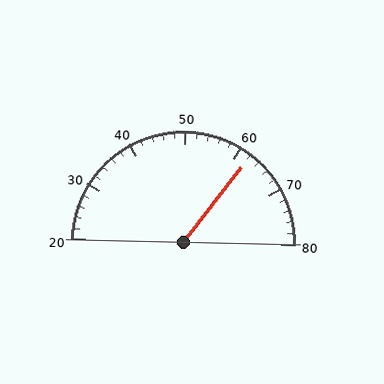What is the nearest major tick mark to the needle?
The nearest major tick mark is 60.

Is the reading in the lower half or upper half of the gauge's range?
The reading is in the upper half of the range (20 to 80).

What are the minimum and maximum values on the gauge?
The gauge ranges from 20 to 80.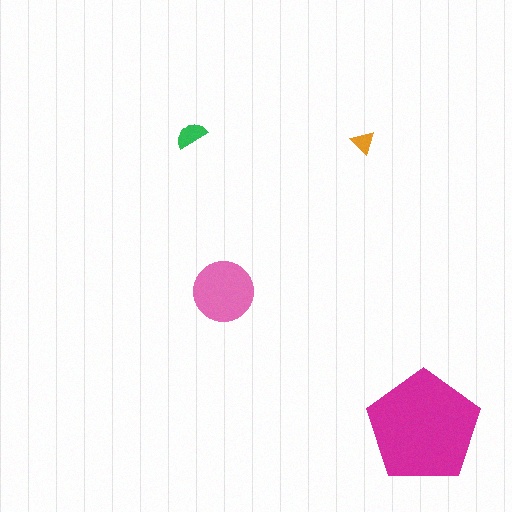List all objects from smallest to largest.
The orange triangle, the green semicircle, the pink circle, the magenta pentagon.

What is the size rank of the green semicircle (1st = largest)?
3rd.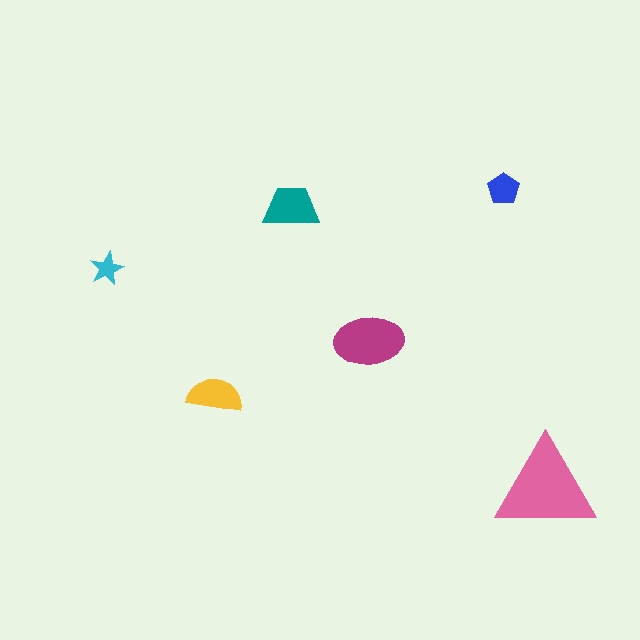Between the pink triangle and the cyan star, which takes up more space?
The pink triangle.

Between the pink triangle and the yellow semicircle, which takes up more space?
The pink triangle.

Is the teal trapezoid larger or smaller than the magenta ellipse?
Smaller.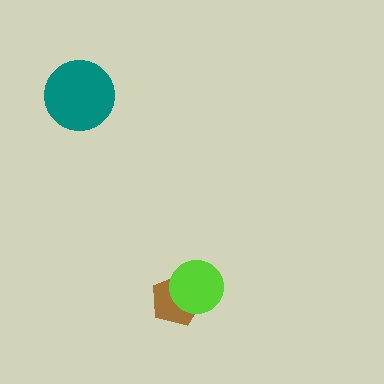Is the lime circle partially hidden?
No, no other shape covers it.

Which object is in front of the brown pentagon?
The lime circle is in front of the brown pentagon.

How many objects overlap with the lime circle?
1 object overlaps with the lime circle.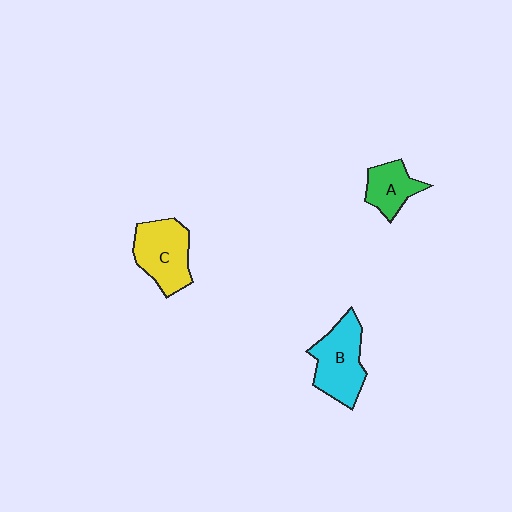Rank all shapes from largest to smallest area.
From largest to smallest: B (cyan), C (yellow), A (green).